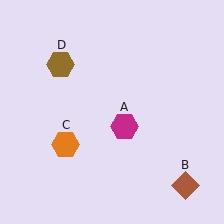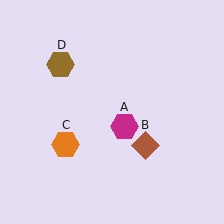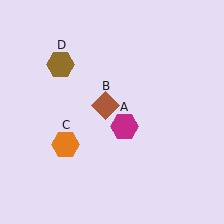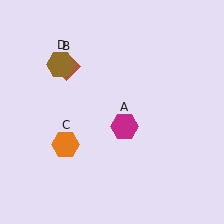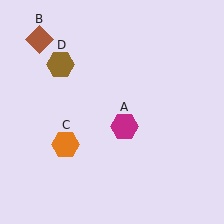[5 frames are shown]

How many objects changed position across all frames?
1 object changed position: brown diamond (object B).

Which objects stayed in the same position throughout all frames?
Magenta hexagon (object A) and orange hexagon (object C) and brown hexagon (object D) remained stationary.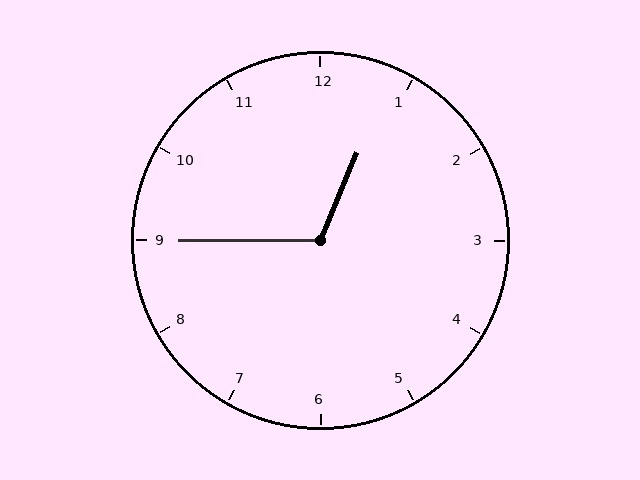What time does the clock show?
12:45.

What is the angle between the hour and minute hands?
Approximately 112 degrees.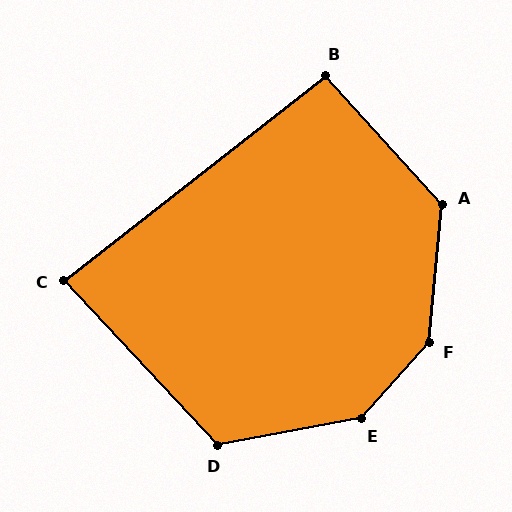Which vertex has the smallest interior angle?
C, at approximately 85 degrees.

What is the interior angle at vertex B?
Approximately 94 degrees (approximately right).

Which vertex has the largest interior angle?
F, at approximately 144 degrees.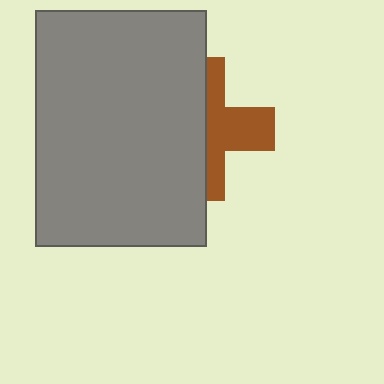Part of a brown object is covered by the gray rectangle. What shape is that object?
It is a cross.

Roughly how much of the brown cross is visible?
A small part of it is visible (roughly 45%).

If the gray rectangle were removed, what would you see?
You would see the complete brown cross.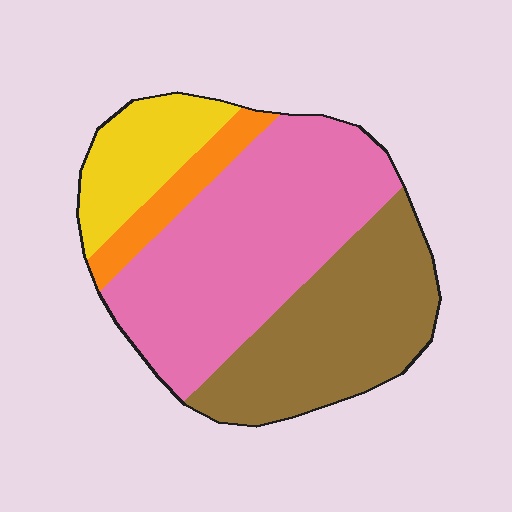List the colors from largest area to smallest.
From largest to smallest: pink, brown, yellow, orange.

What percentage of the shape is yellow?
Yellow covers 14% of the shape.